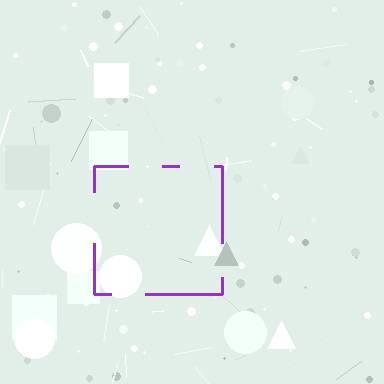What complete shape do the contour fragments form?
The contour fragments form a square.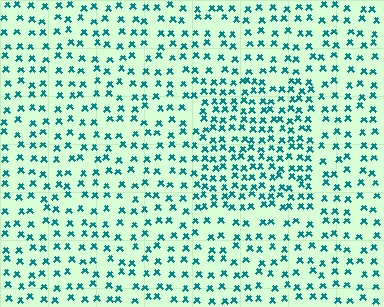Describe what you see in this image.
The image contains small teal elements arranged at two different densities. A rectangle-shaped region is visible where the elements are more densely packed than the surrounding area.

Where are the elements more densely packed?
The elements are more densely packed inside the rectangle boundary.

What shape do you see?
I see a rectangle.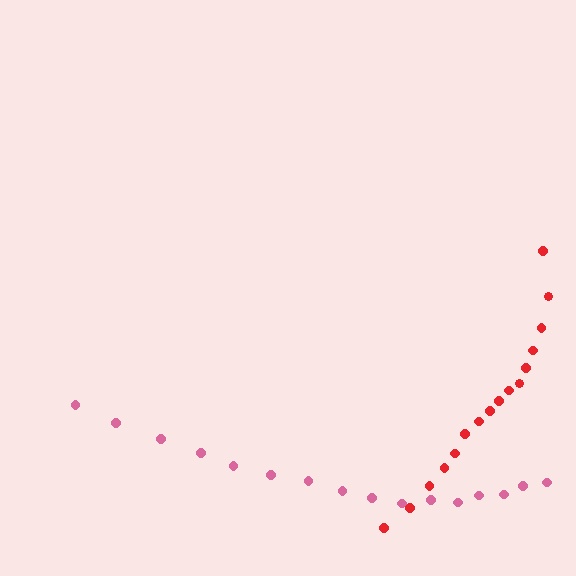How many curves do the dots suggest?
There are 2 distinct paths.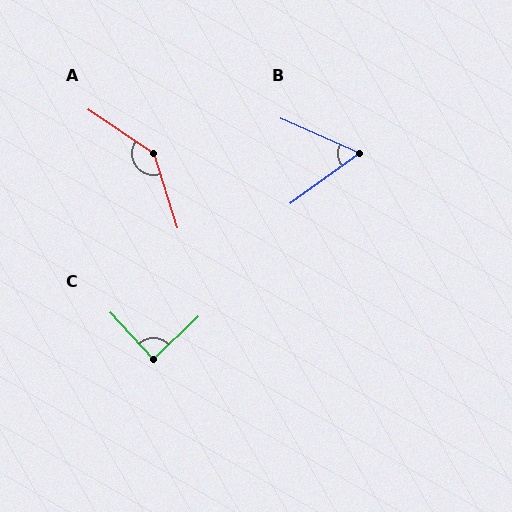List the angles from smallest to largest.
B (60°), C (89°), A (141°).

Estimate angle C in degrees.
Approximately 89 degrees.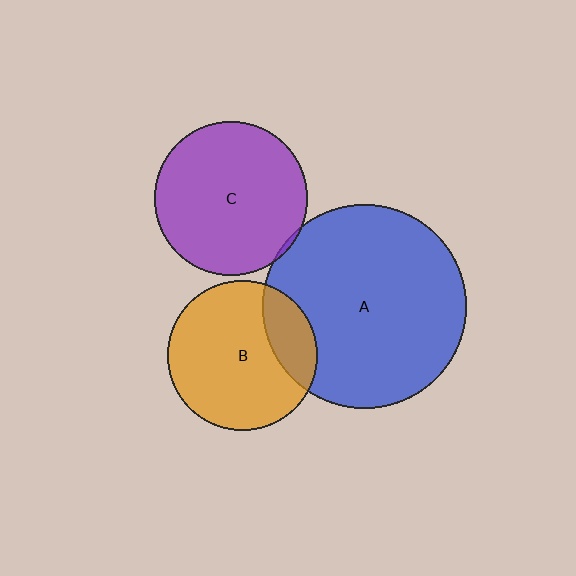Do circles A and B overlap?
Yes.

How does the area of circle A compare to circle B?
Approximately 1.8 times.